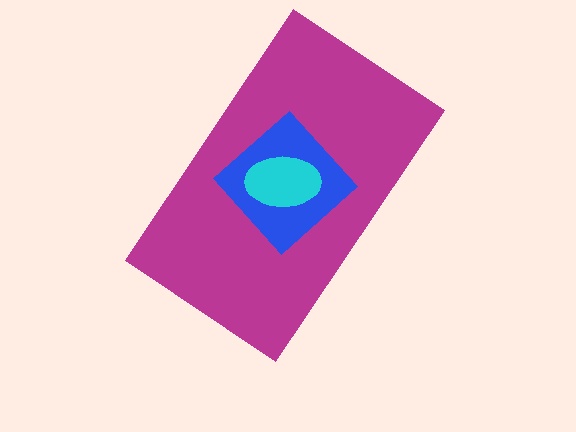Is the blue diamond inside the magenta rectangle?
Yes.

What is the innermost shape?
The cyan ellipse.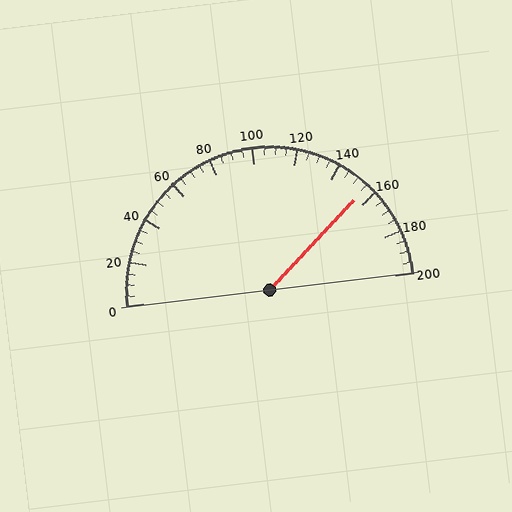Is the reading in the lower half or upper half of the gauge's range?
The reading is in the upper half of the range (0 to 200).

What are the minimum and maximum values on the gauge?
The gauge ranges from 0 to 200.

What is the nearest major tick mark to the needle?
The nearest major tick mark is 160.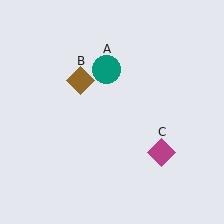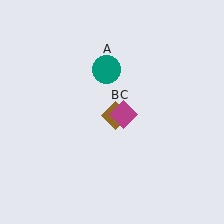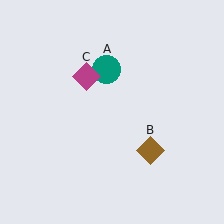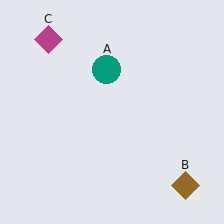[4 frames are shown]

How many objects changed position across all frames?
2 objects changed position: brown diamond (object B), magenta diamond (object C).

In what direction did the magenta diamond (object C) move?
The magenta diamond (object C) moved up and to the left.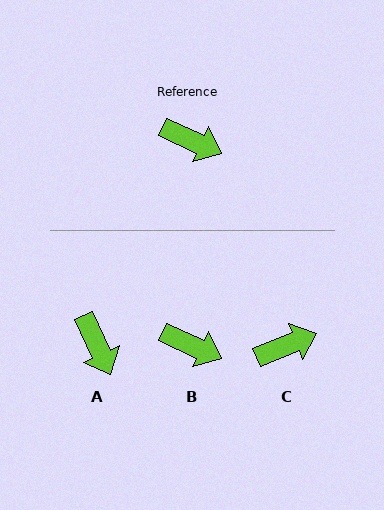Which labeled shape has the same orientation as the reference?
B.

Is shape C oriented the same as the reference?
No, it is off by about 46 degrees.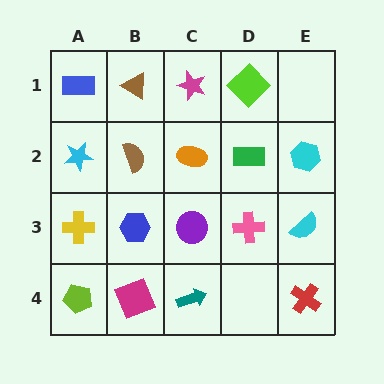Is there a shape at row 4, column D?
No, that cell is empty.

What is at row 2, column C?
An orange ellipse.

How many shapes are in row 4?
4 shapes.